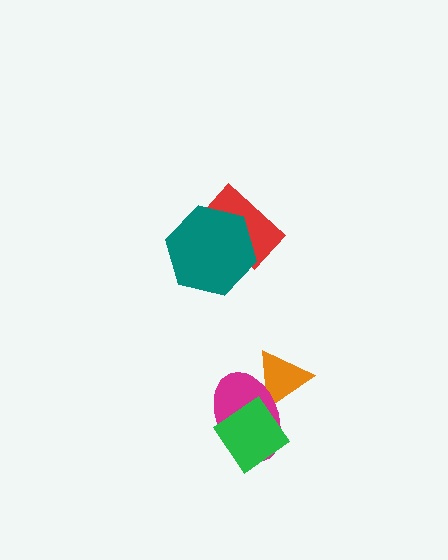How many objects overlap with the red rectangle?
1 object overlaps with the red rectangle.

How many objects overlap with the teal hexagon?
1 object overlaps with the teal hexagon.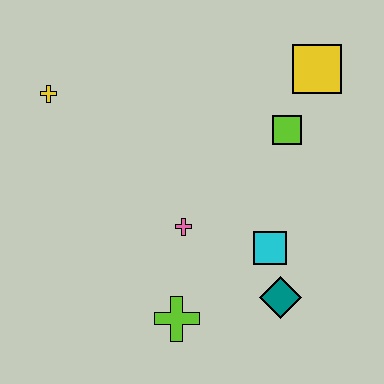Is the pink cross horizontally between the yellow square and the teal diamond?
No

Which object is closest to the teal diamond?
The cyan square is closest to the teal diamond.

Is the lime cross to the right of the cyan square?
No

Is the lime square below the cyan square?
No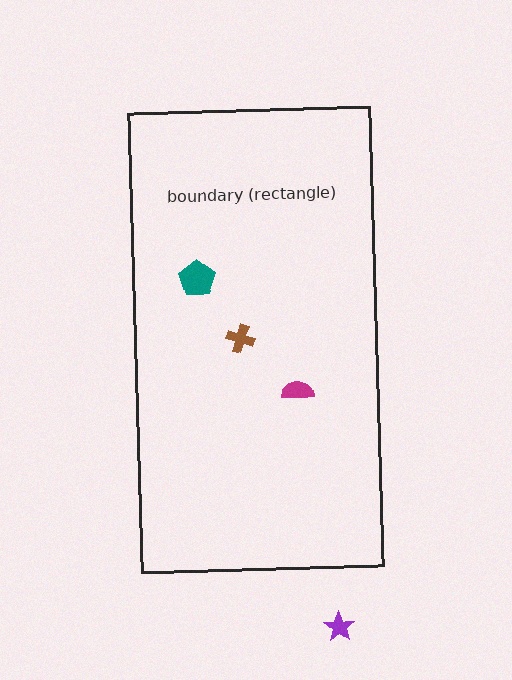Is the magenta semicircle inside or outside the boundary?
Inside.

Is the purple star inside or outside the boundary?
Outside.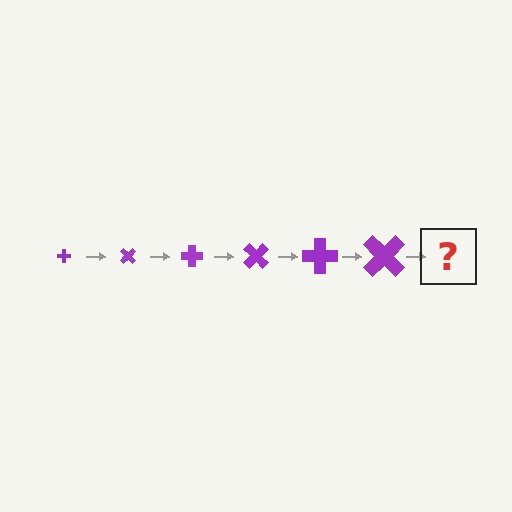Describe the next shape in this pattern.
It should be a cross, larger than the previous one and rotated 270 degrees from the start.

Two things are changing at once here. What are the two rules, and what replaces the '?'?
The two rules are that the cross grows larger each step and it rotates 45 degrees each step. The '?' should be a cross, larger than the previous one and rotated 270 degrees from the start.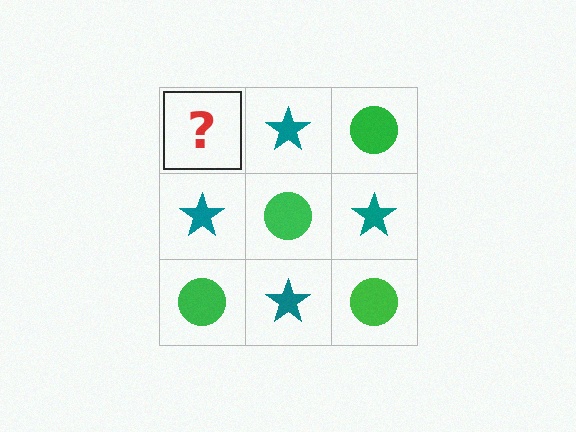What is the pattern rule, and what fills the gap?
The rule is that it alternates green circle and teal star in a checkerboard pattern. The gap should be filled with a green circle.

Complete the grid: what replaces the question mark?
The question mark should be replaced with a green circle.